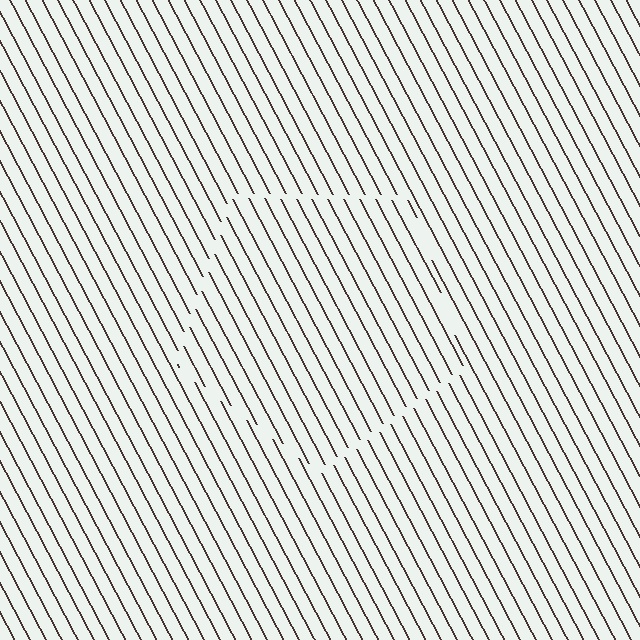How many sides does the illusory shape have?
5 sides — the line-ends trace a pentagon.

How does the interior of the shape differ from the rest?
The interior of the shape contains the same grating, shifted by half a period — the contour is defined by the phase discontinuity where line-ends from the inner and outer gratings abut.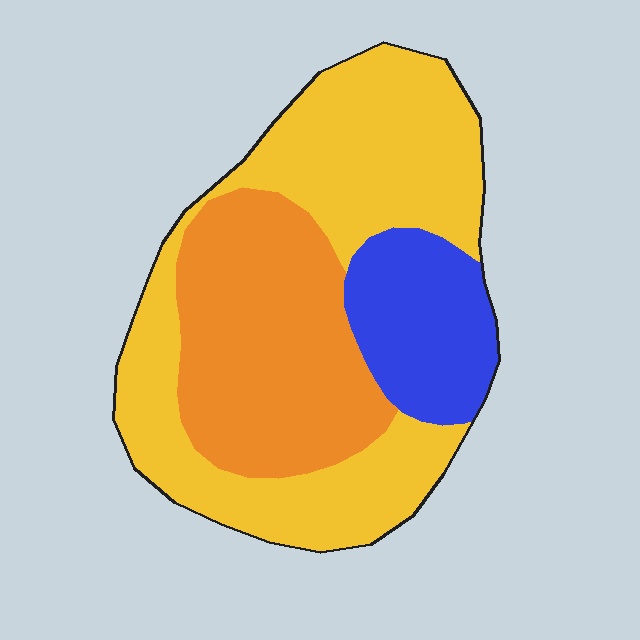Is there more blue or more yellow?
Yellow.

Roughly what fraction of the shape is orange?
Orange takes up about one third (1/3) of the shape.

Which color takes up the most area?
Yellow, at roughly 50%.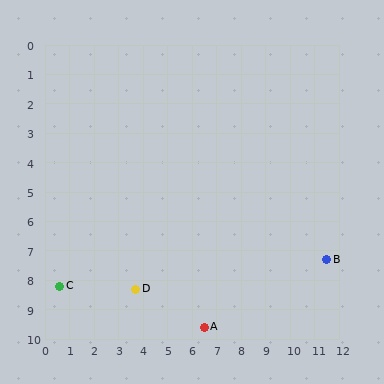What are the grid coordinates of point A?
Point A is at approximately (6.5, 9.6).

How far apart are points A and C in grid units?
Points A and C are about 6.1 grid units apart.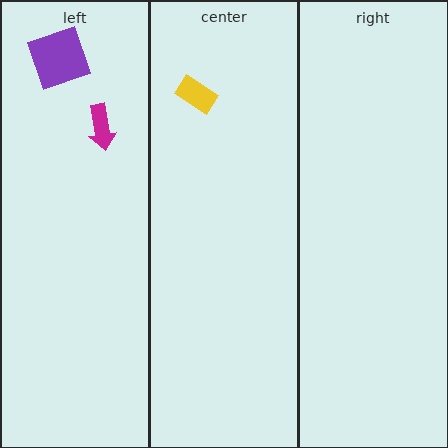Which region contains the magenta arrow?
The left region.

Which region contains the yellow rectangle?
The center region.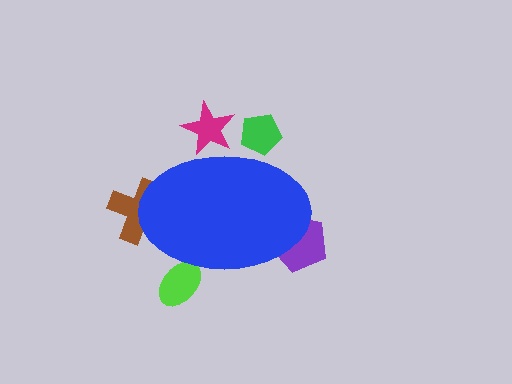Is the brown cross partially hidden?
Yes, the brown cross is partially hidden behind the blue ellipse.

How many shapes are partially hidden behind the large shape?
5 shapes are partially hidden.